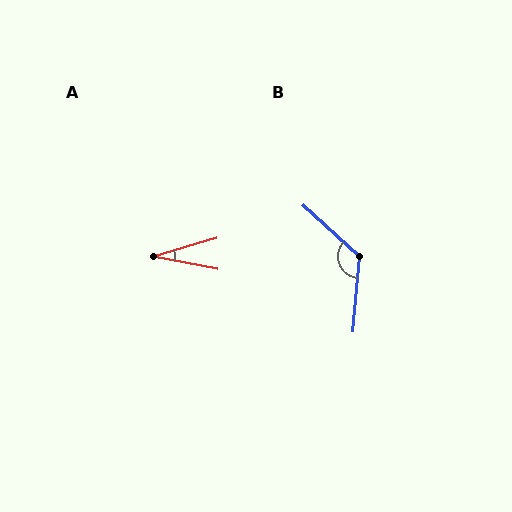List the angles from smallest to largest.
A (27°), B (128°).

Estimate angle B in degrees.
Approximately 128 degrees.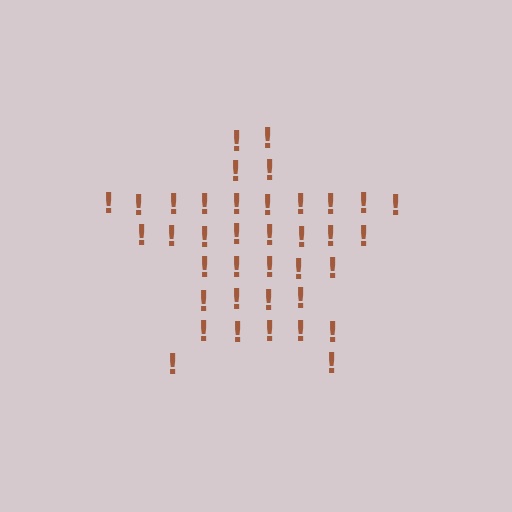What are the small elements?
The small elements are exclamation marks.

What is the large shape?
The large shape is a star.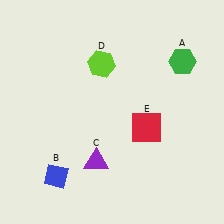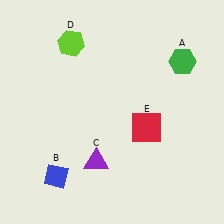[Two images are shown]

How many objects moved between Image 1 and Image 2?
1 object moved between the two images.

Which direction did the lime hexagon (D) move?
The lime hexagon (D) moved left.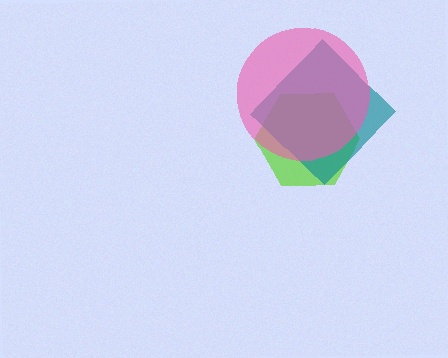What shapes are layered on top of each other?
The layered shapes are: a lime hexagon, a teal diamond, a pink circle.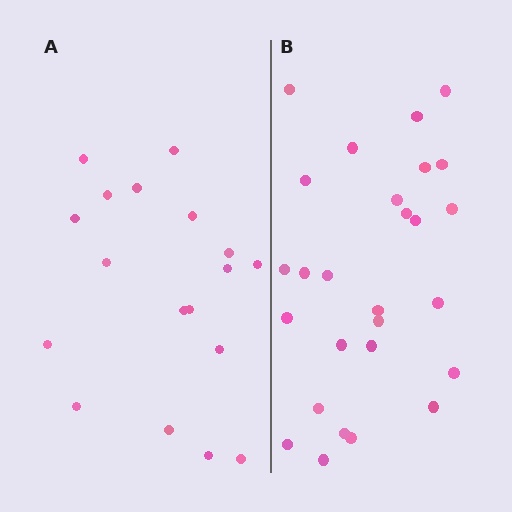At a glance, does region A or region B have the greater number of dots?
Region B (the right region) has more dots.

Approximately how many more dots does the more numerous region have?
Region B has roughly 8 or so more dots than region A.